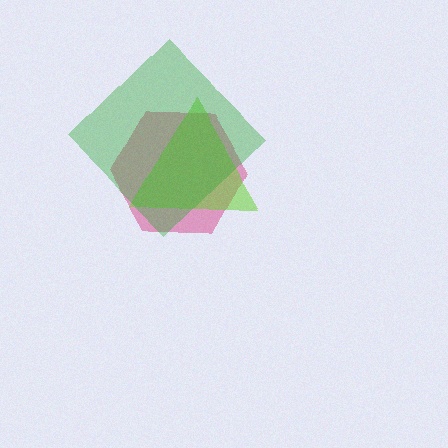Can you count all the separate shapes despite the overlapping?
Yes, there are 3 separate shapes.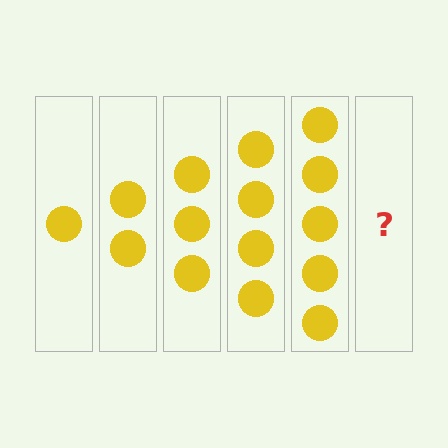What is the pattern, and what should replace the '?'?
The pattern is that each step adds one more circle. The '?' should be 6 circles.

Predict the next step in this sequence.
The next step is 6 circles.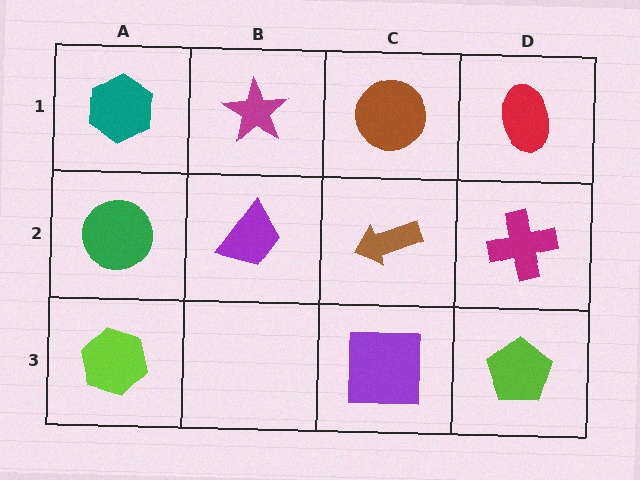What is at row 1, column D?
A red ellipse.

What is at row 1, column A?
A teal hexagon.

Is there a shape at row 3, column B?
No, that cell is empty.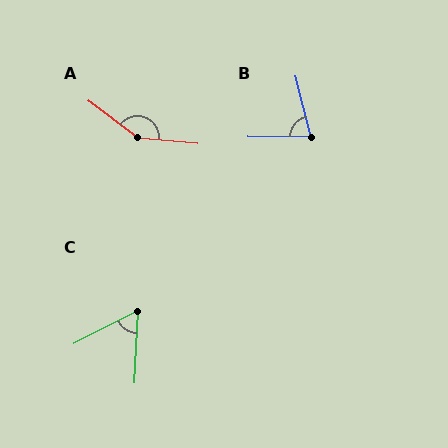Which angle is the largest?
A, at approximately 148 degrees.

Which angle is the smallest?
C, at approximately 60 degrees.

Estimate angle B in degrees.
Approximately 76 degrees.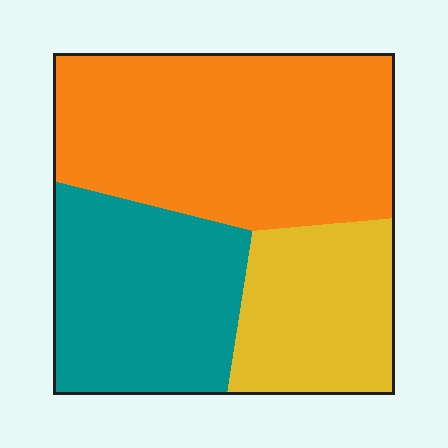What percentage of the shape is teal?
Teal takes up between a quarter and a half of the shape.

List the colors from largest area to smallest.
From largest to smallest: orange, teal, yellow.